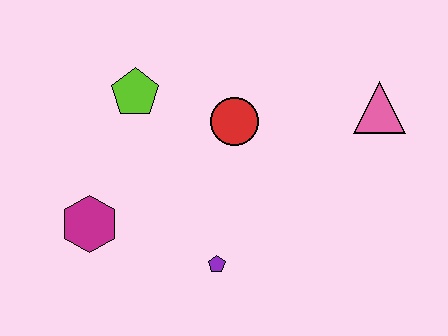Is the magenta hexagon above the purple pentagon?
Yes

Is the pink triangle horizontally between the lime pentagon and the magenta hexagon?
No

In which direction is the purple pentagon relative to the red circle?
The purple pentagon is below the red circle.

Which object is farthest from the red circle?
The magenta hexagon is farthest from the red circle.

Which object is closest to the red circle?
The lime pentagon is closest to the red circle.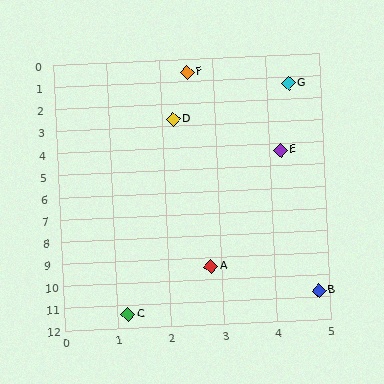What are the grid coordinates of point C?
Point C is at approximately (1.2, 11.4).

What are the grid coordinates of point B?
Point B is at approximately (4.8, 10.7).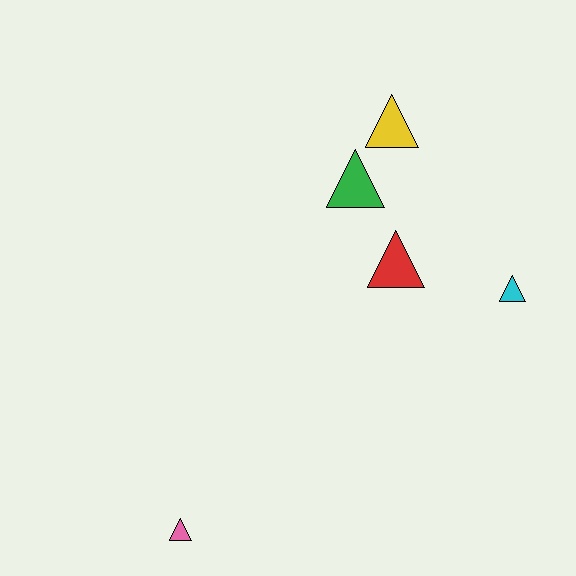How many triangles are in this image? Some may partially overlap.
There are 5 triangles.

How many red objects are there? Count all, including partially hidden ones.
There is 1 red object.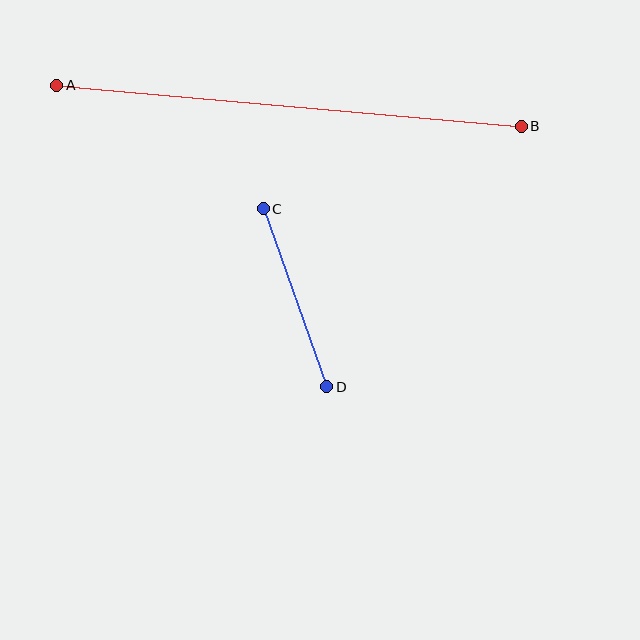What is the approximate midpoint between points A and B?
The midpoint is at approximately (289, 106) pixels.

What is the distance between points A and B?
The distance is approximately 466 pixels.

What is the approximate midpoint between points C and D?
The midpoint is at approximately (295, 298) pixels.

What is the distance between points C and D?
The distance is approximately 189 pixels.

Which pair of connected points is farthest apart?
Points A and B are farthest apart.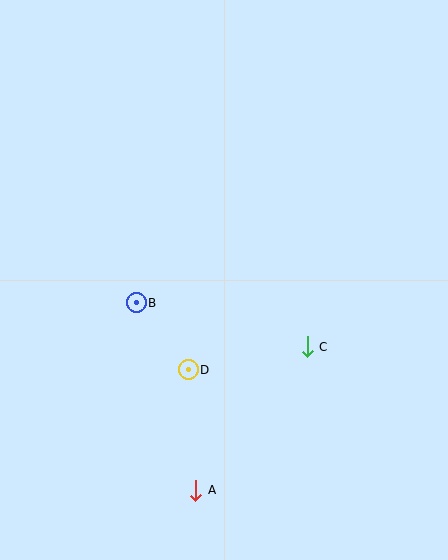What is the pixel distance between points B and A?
The distance between B and A is 197 pixels.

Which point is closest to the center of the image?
Point B at (136, 303) is closest to the center.